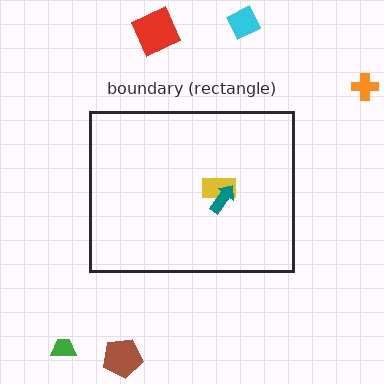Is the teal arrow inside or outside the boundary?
Inside.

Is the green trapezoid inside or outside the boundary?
Outside.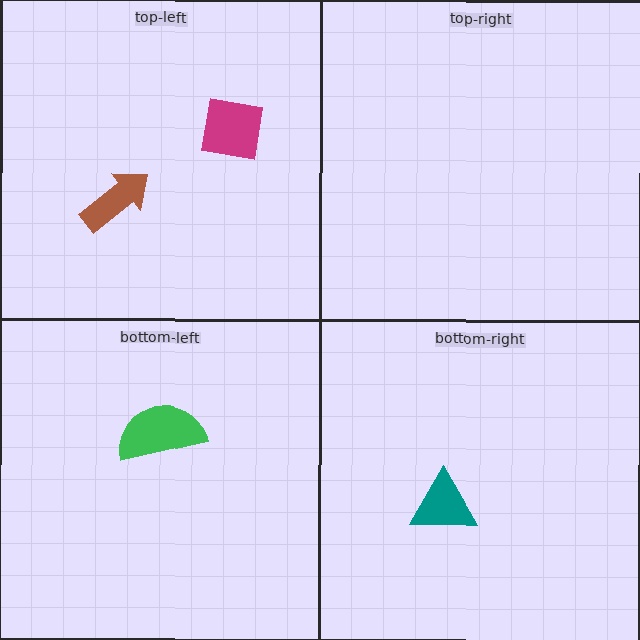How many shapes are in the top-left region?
2.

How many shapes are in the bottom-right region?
1.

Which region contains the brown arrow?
The top-left region.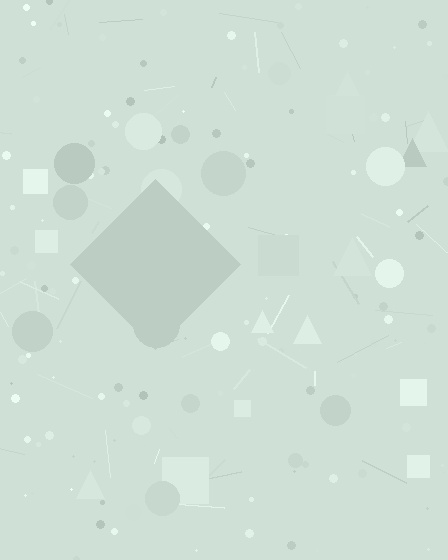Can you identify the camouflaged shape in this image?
The camouflaged shape is a diamond.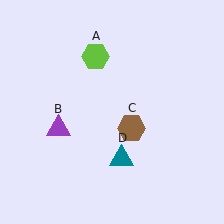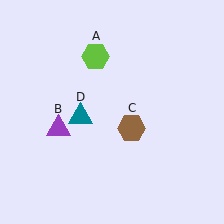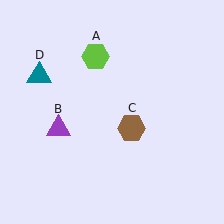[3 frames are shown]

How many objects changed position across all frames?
1 object changed position: teal triangle (object D).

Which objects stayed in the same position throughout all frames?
Lime hexagon (object A) and purple triangle (object B) and brown hexagon (object C) remained stationary.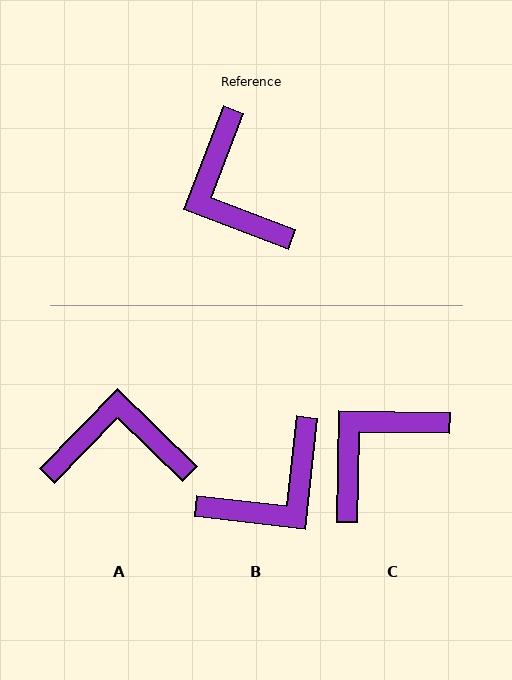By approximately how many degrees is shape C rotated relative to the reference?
Approximately 70 degrees clockwise.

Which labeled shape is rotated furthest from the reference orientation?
A, about 113 degrees away.